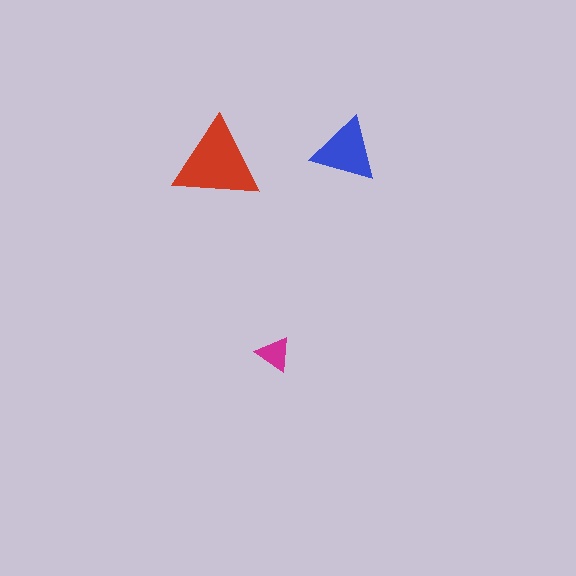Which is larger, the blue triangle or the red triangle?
The red one.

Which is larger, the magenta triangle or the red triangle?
The red one.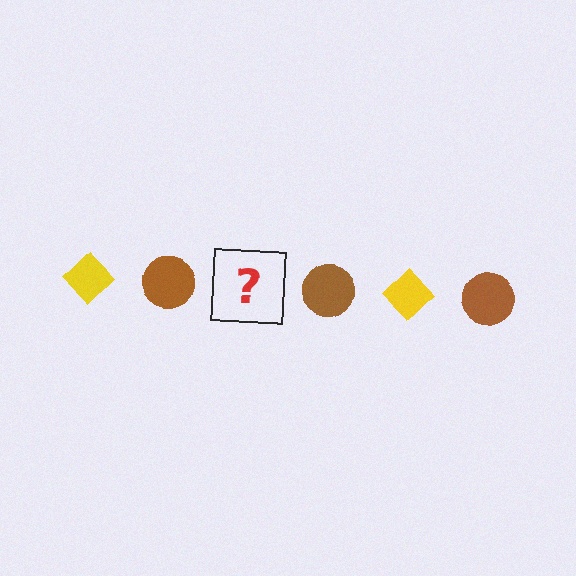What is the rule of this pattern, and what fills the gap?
The rule is that the pattern alternates between yellow diamond and brown circle. The gap should be filled with a yellow diamond.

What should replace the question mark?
The question mark should be replaced with a yellow diamond.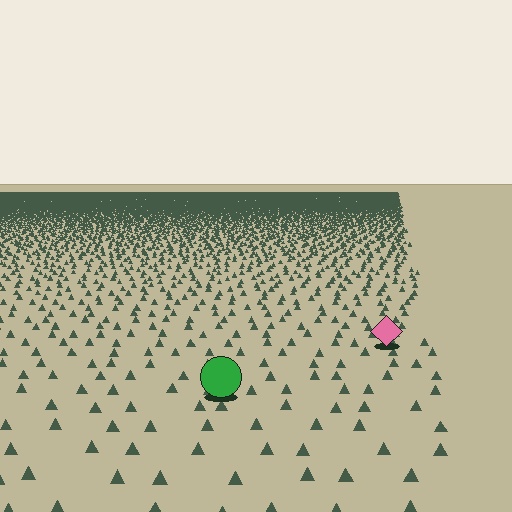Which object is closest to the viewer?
The green circle is closest. The texture marks near it are larger and more spread out.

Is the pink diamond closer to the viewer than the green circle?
No. The green circle is closer — you can tell from the texture gradient: the ground texture is coarser near it.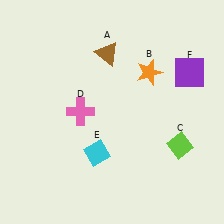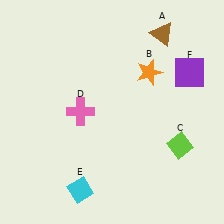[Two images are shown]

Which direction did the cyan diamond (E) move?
The cyan diamond (E) moved down.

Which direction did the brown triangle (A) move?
The brown triangle (A) moved right.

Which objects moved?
The objects that moved are: the brown triangle (A), the cyan diamond (E).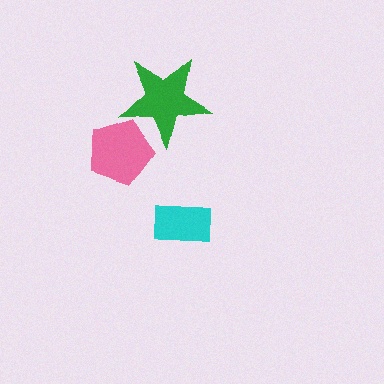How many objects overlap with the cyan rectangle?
0 objects overlap with the cyan rectangle.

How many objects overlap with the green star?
1 object overlaps with the green star.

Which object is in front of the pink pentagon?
The green star is in front of the pink pentagon.